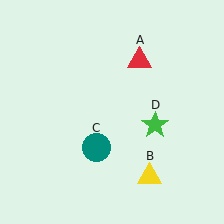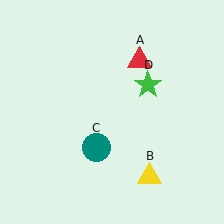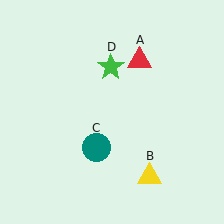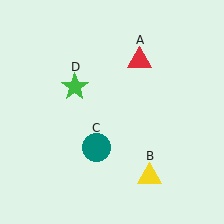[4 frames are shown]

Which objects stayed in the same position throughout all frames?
Red triangle (object A) and yellow triangle (object B) and teal circle (object C) remained stationary.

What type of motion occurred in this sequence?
The green star (object D) rotated counterclockwise around the center of the scene.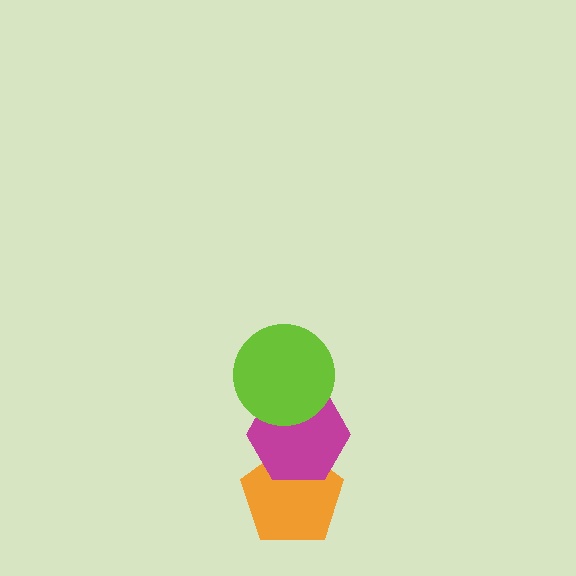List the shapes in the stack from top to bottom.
From top to bottom: the lime circle, the magenta hexagon, the orange pentagon.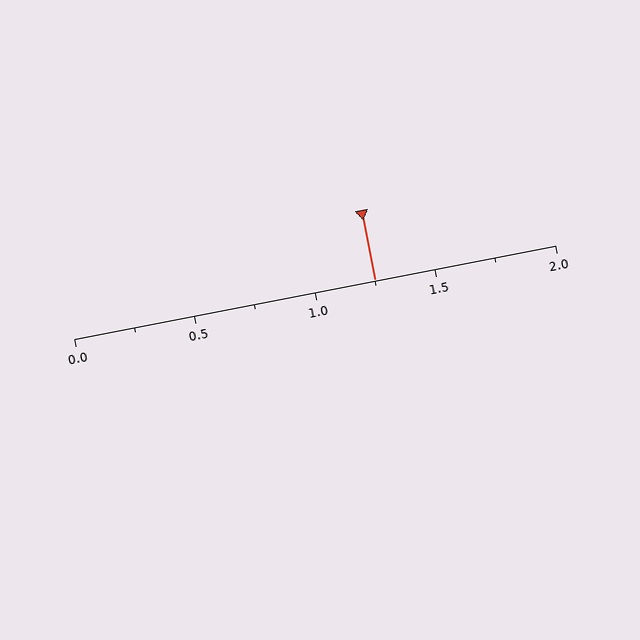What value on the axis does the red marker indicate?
The marker indicates approximately 1.25.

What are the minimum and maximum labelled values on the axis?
The axis runs from 0.0 to 2.0.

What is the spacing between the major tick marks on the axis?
The major ticks are spaced 0.5 apart.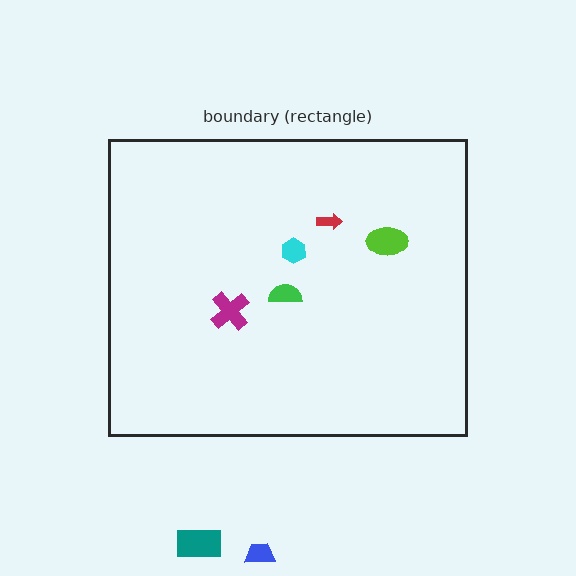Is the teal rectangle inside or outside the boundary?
Outside.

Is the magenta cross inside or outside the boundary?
Inside.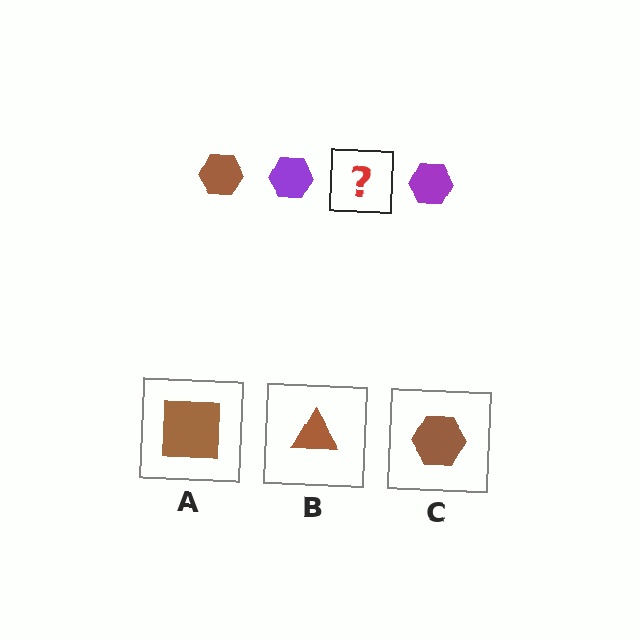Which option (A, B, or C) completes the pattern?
C.